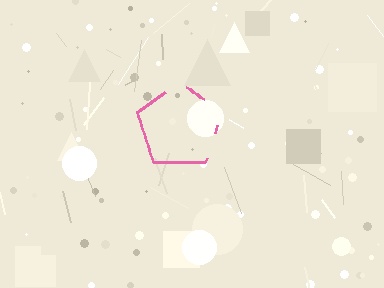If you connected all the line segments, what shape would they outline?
They would outline a pentagon.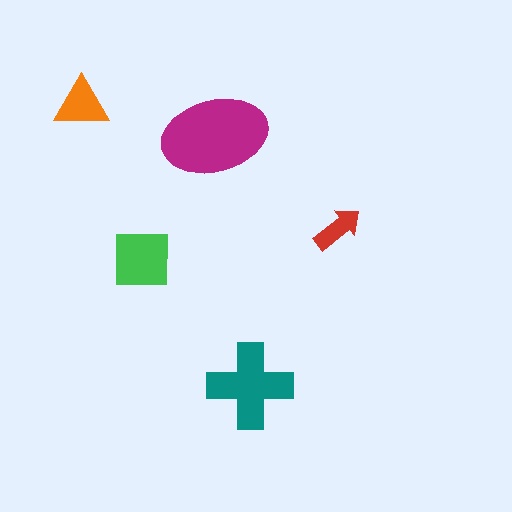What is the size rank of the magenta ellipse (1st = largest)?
1st.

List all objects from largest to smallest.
The magenta ellipse, the teal cross, the green square, the orange triangle, the red arrow.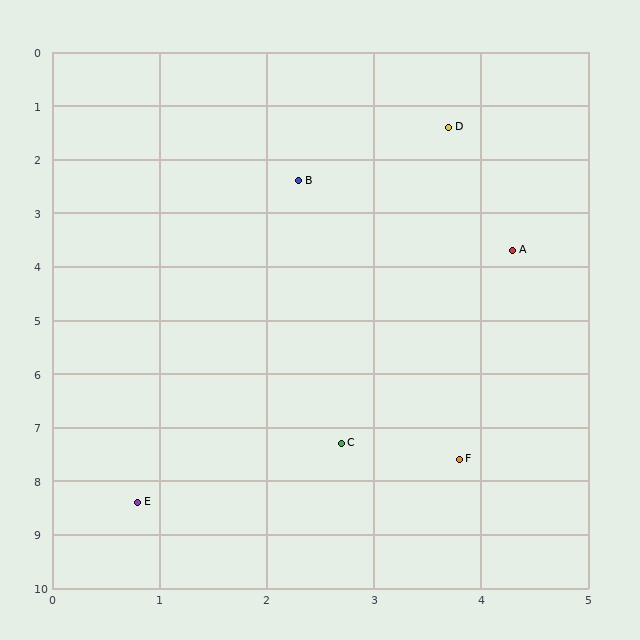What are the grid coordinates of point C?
Point C is at approximately (2.7, 7.3).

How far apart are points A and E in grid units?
Points A and E are about 5.9 grid units apart.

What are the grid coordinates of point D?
Point D is at approximately (3.7, 1.4).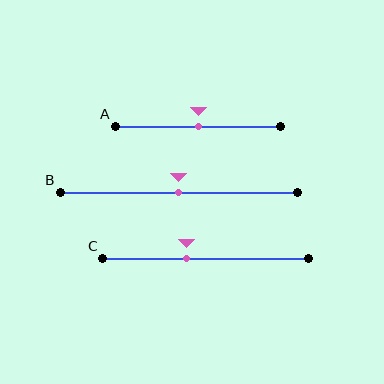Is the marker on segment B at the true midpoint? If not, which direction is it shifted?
Yes, the marker on segment B is at the true midpoint.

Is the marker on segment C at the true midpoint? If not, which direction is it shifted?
No, the marker on segment C is shifted to the left by about 10% of the segment length.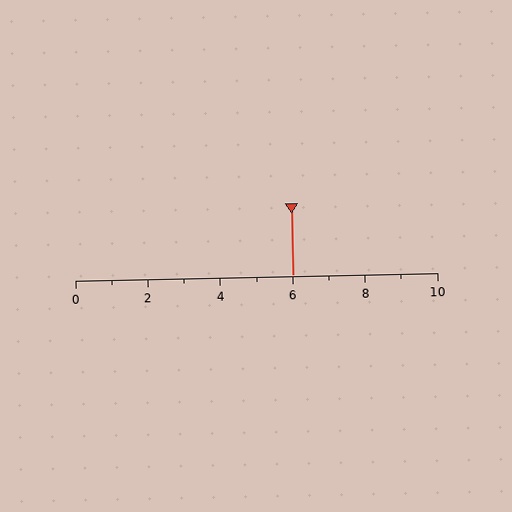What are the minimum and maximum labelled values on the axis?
The axis runs from 0 to 10.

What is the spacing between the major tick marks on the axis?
The major ticks are spaced 2 apart.